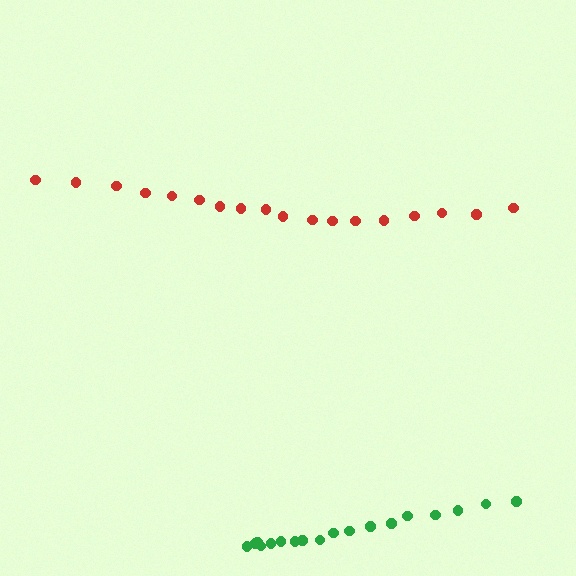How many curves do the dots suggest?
There are 2 distinct paths.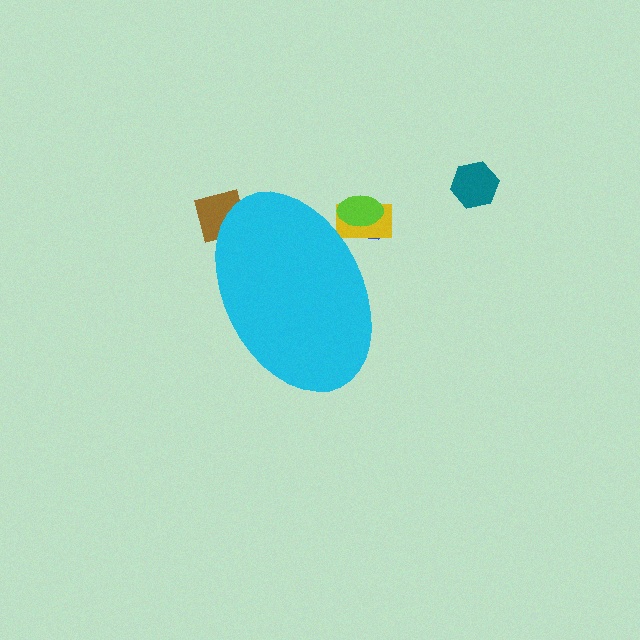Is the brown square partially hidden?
Yes, the brown square is partially hidden behind the cyan ellipse.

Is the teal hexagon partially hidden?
No, the teal hexagon is fully visible.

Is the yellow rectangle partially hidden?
Yes, the yellow rectangle is partially hidden behind the cyan ellipse.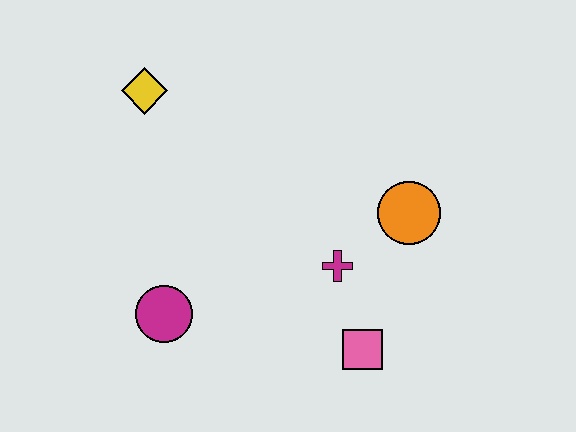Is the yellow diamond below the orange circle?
No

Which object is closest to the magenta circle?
The magenta cross is closest to the magenta circle.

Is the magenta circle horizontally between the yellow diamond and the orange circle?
Yes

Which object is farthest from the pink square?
The yellow diamond is farthest from the pink square.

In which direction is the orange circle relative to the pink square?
The orange circle is above the pink square.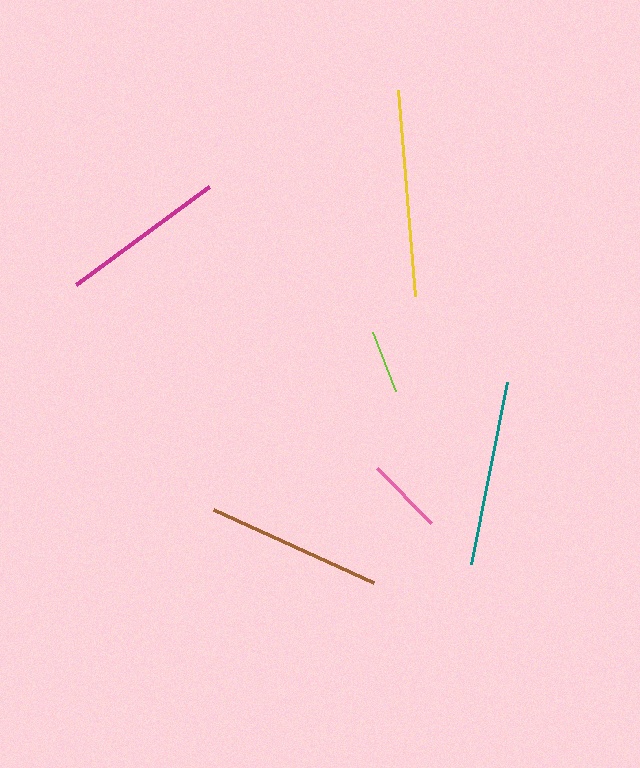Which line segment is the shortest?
The lime line is the shortest at approximately 63 pixels.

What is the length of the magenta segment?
The magenta segment is approximately 165 pixels long.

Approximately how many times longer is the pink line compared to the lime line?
The pink line is approximately 1.2 times the length of the lime line.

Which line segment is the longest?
The yellow line is the longest at approximately 206 pixels.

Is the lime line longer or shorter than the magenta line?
The magenta line is longer than the lime line.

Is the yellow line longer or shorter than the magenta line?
The yellow line is longer than the magenta line.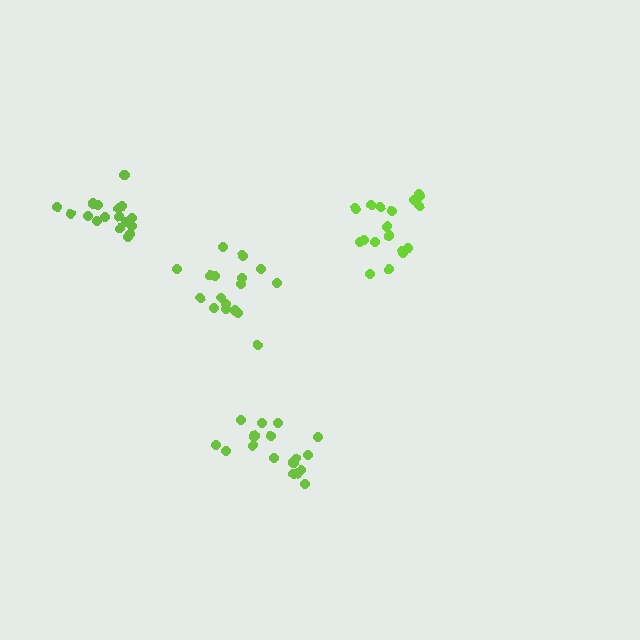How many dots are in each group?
Group 1: 17 dots, Group 2: 17 dots, Group 3: 17 dots, Group 4: 18 dots (69 total).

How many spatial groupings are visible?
There are 4 spatial groupings.